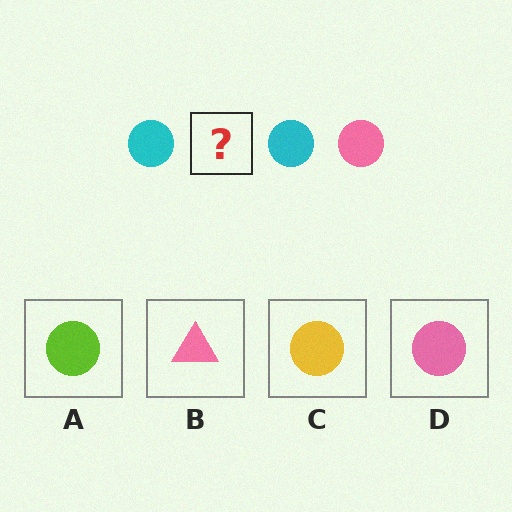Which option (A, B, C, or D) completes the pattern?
D.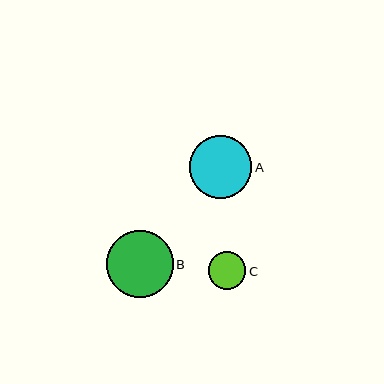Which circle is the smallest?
Circle C is the smallest with a size of approximately 37 pixels.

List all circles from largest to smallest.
From largest to smallest: B, A, C.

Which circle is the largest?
Circle B is the largest with a size of approximately 67 pixels.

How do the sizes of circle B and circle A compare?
Circle B and circle A are approximately the same size.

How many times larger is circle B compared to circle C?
Circle B is approximately 1.8 times the size of circle C.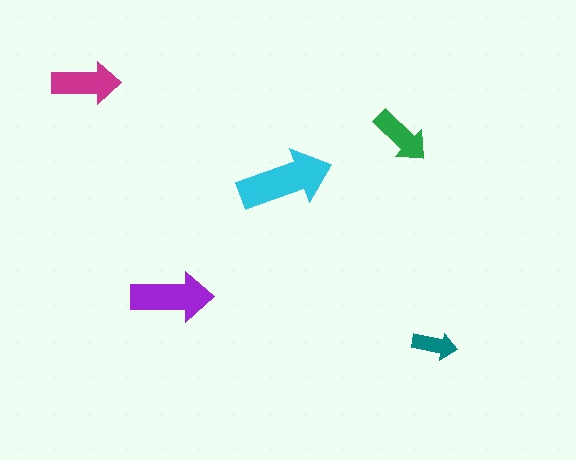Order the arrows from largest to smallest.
the cyan one, the purple one, the magenta one, the green one, the teal one.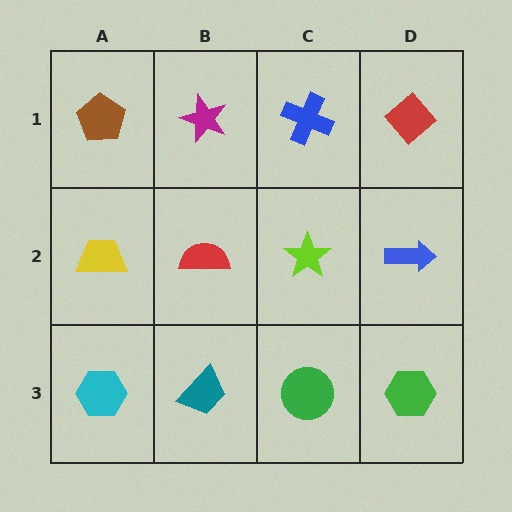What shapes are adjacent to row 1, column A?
A yellow trapezoid (row 2, column A), a magenta star (row 1, column B).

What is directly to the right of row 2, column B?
A lime star.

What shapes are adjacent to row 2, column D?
A red diamond (row 1, column D), a green hexagon (row 3, column D), a lime star (row 2, column C).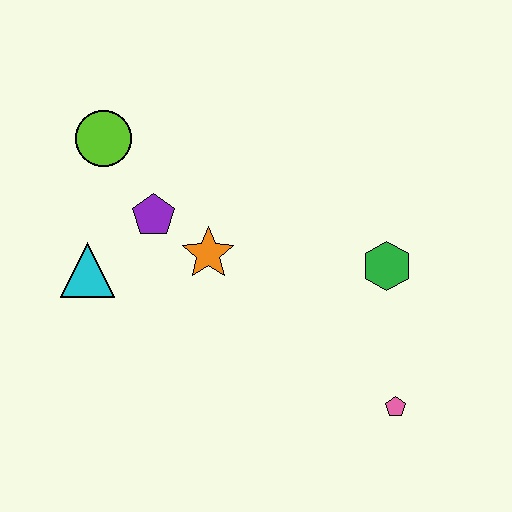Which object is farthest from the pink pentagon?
The lime circle is farthest from the pink pentagon.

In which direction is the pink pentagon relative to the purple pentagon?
The pink pentagon is to the right of the purple pentagon.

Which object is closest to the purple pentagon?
The orange star is closest to the purple pentagon.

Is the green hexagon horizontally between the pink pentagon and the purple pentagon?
Yes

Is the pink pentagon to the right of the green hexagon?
Yes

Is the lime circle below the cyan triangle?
No